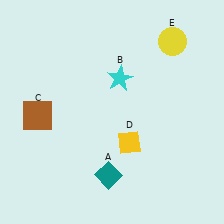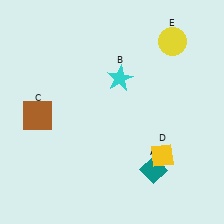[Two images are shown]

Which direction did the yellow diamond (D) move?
The yellow diamond (D) moved right.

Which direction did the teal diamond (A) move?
The teal diamond (A) moved right.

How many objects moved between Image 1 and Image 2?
2 objects moved between the two images.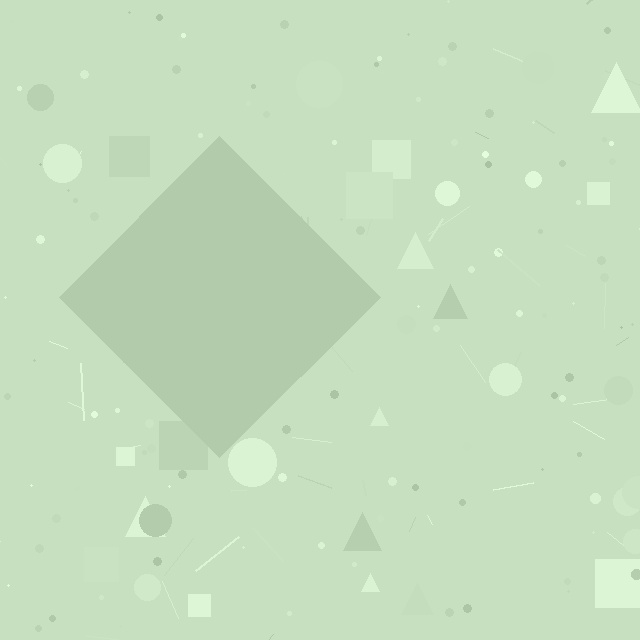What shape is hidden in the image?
A diamond is hidden in the image.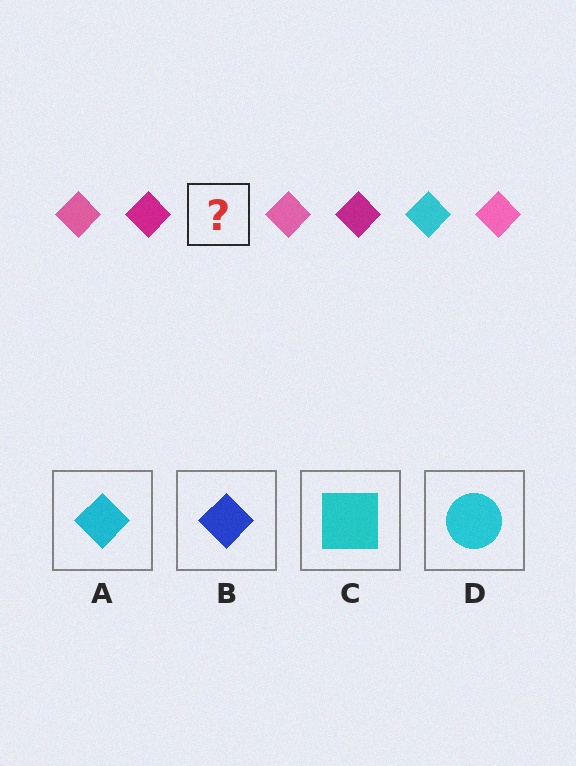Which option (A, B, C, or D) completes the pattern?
A.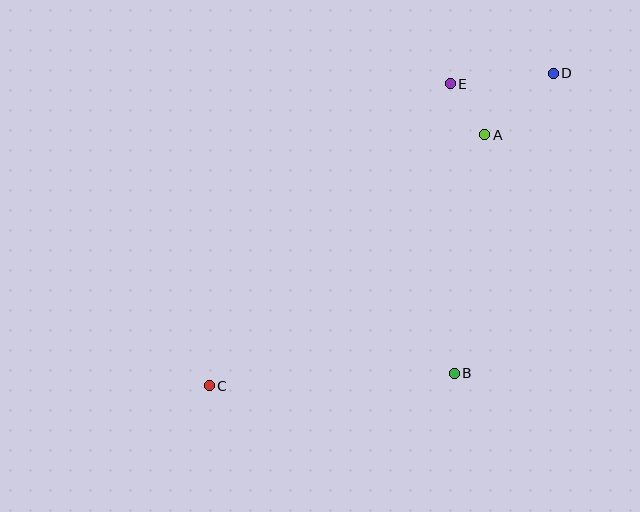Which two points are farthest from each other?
Points C and D are farthest from each other.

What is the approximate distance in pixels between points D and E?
The distance between D and E is approximately 104 pixels.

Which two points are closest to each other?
Points A and E are closest to each other.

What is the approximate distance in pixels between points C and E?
The distance between C and E is approximately 386 pixels.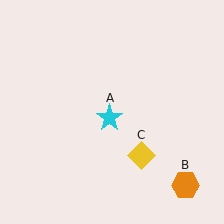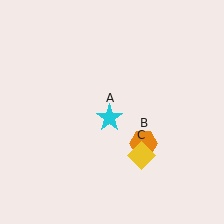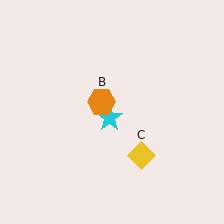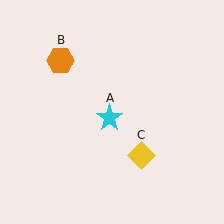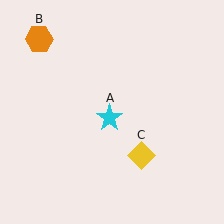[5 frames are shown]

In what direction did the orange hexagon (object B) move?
The orange hexagon (object B) moved up and to the left.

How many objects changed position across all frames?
1 object changed position: orange hexagon (object B).